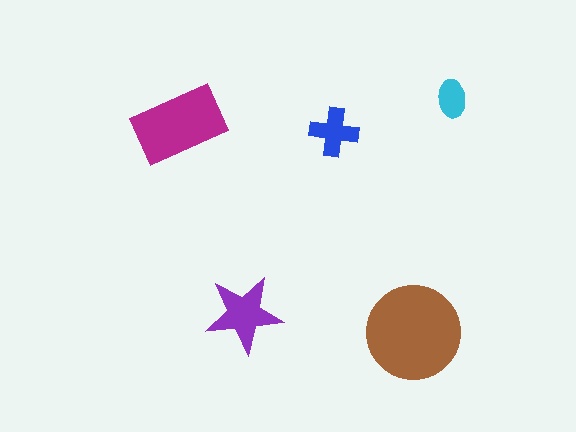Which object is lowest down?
The brown circle is bottommost.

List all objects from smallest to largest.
The cyan ellipse, the blue cross, the purple star, the magenta rectangle, the brown circle.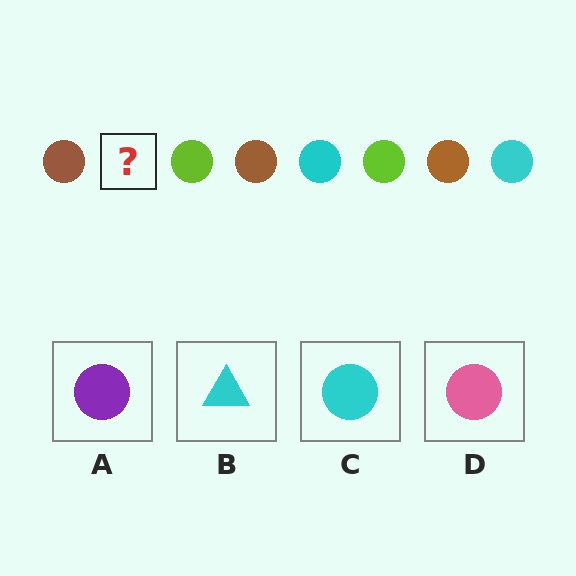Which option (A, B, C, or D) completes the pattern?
C.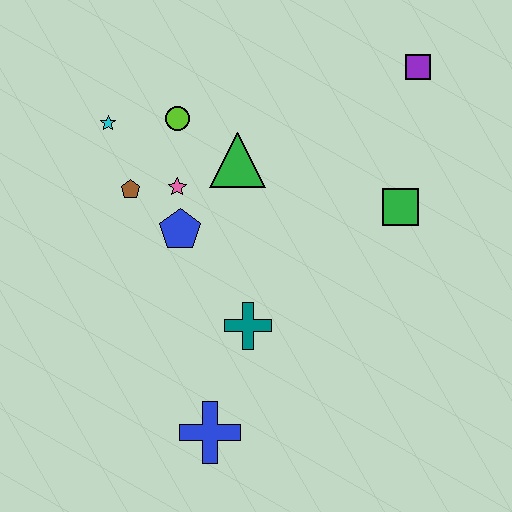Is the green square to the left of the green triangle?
No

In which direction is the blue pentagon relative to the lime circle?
The blue pentagon is below the lime circle.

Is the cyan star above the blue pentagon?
Yes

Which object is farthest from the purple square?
The blue cross is farthest from the purple square.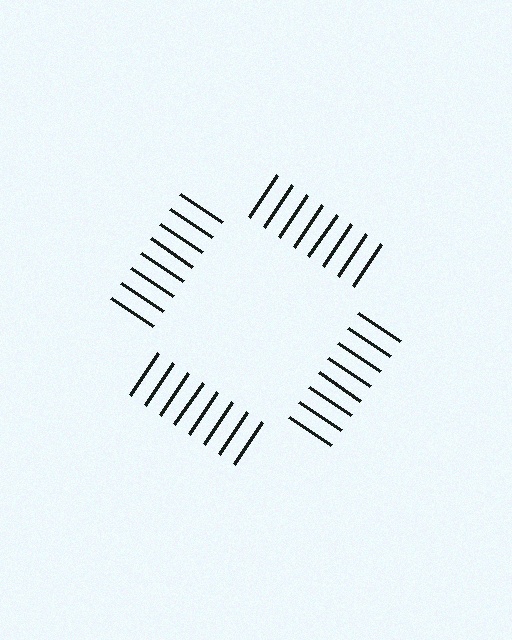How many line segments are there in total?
32 — 8 along each of the 4 edges.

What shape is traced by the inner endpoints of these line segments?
An illusory square — the line segments terminate on its edges but no continuous stroke is drawn.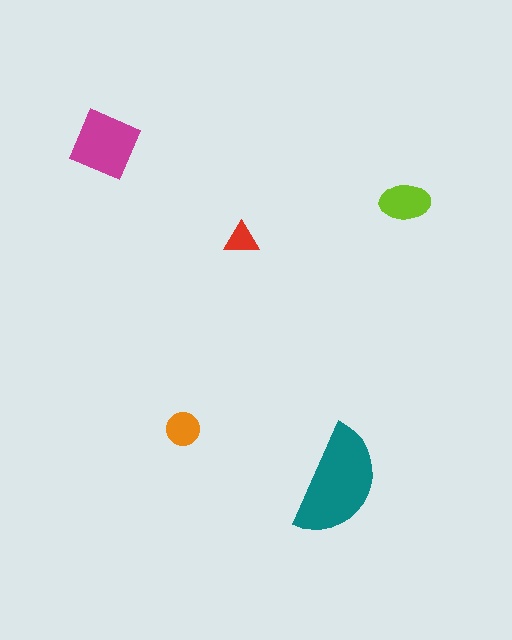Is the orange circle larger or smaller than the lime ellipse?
Smaller.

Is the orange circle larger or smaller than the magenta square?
Smaller.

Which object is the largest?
The teal semicircle.